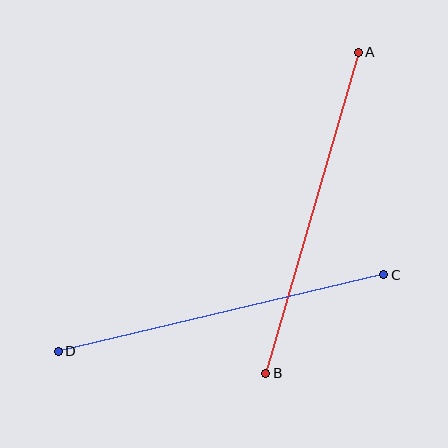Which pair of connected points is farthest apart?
Points A and B are farthest apart.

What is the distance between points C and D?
The distance is approximately 334 pixels.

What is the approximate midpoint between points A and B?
The midpoint is at approximately (312, 213) pixels.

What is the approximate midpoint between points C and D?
The midpoint is at approximately (221, 313) pixels.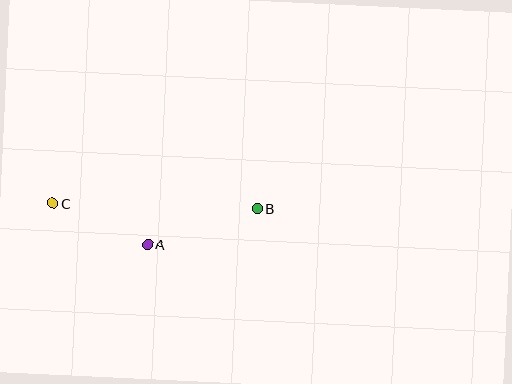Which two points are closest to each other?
Points A and C are closest to each other.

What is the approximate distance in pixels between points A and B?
The distance between A and B is approximately 116 pixels.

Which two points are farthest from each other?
Points B and C are farthest from each other.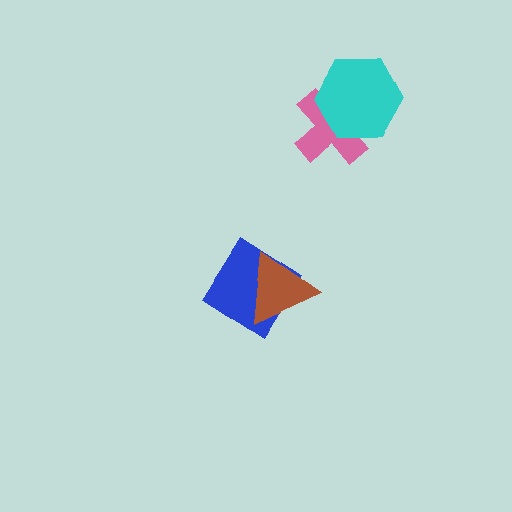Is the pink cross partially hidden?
Yes, it is partially covered by another shape.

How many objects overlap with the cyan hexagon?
1 object overlaps with the cyan hexagon.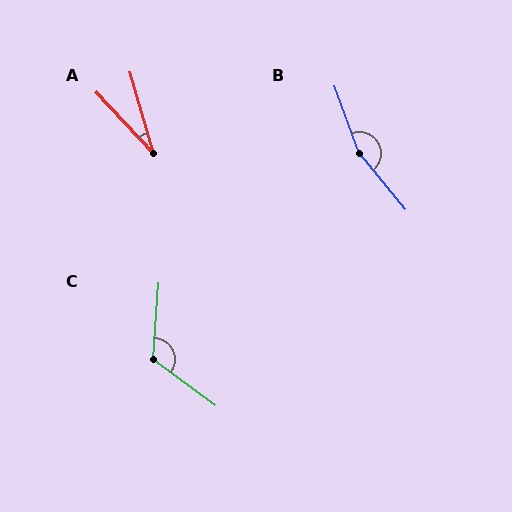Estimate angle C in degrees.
Approximately 122 degrees.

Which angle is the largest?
B, at approximately 160 degrees.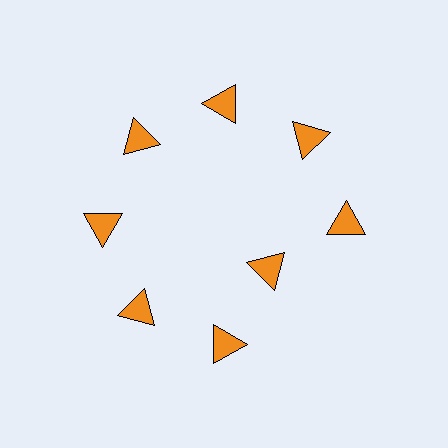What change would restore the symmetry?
The symmetry would be restored by moving it outward, back onto the ring so that all 8 triangles sit at equal angles and equal distance from the center.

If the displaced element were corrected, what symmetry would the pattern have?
It would have 8-fold rotational symmetry — the pattern would map onto itself every 45 degrees.